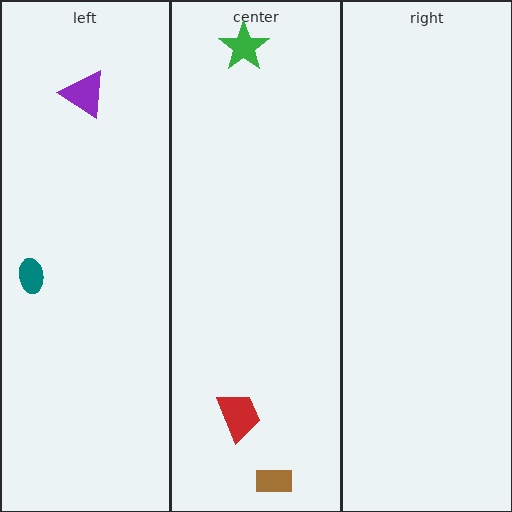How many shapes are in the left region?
2.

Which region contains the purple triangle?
The left region.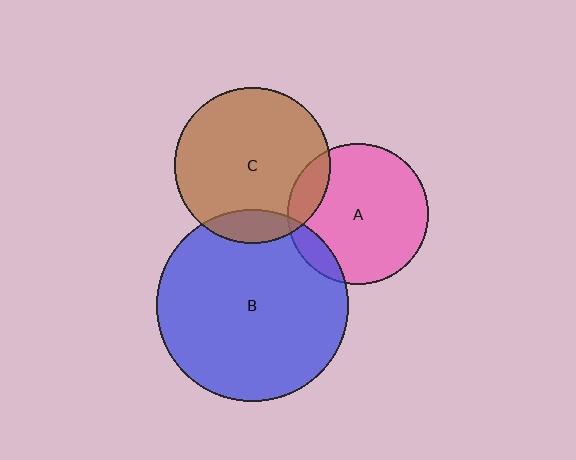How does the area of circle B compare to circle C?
Approximately 1.5 times.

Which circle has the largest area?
Circle B (blue).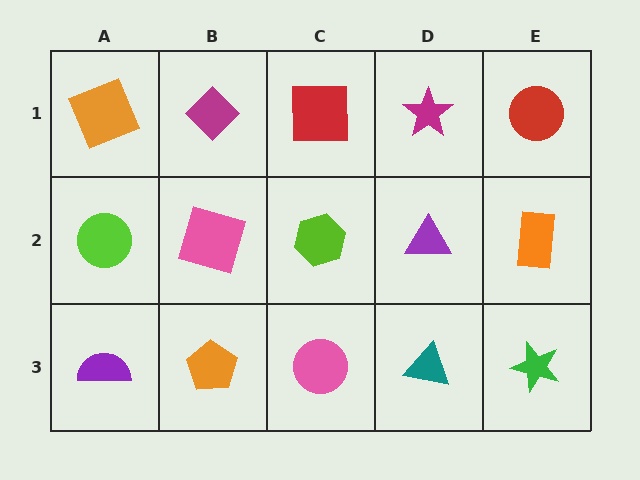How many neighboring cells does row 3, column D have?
3.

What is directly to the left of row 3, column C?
An orange pentagon.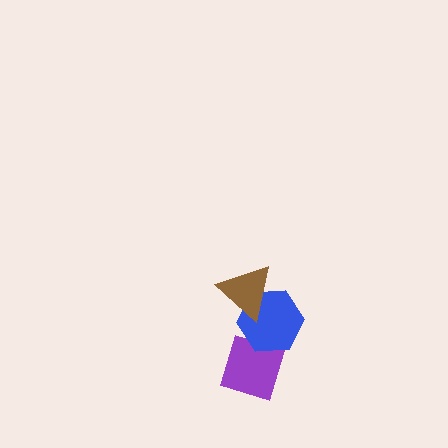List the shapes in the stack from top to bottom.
From top to bottom: the brown triangle, the blue hexagon, the purple diamond.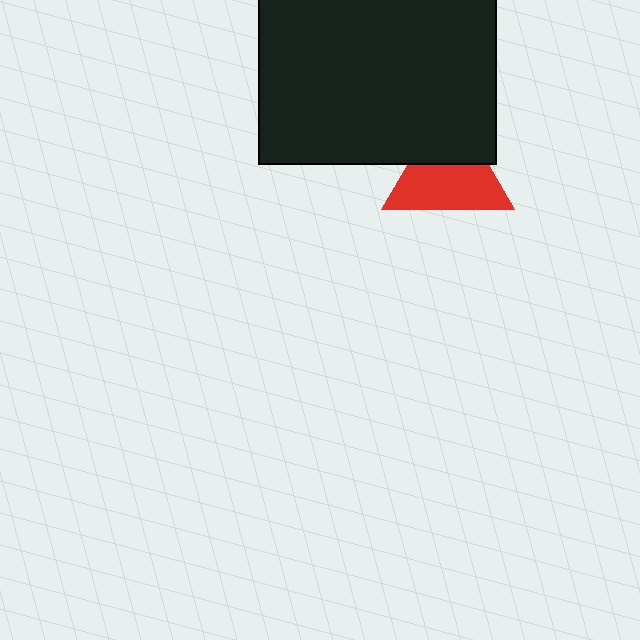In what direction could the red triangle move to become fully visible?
The red triangle could move down. That would shift it out from behind the black rectangle entirely.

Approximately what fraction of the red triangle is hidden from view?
Roughly 38% of the red triangle is hidden behind the black rectangle.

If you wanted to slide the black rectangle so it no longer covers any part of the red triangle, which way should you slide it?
Slide it up — that is the most direct way to separate the two shapes.